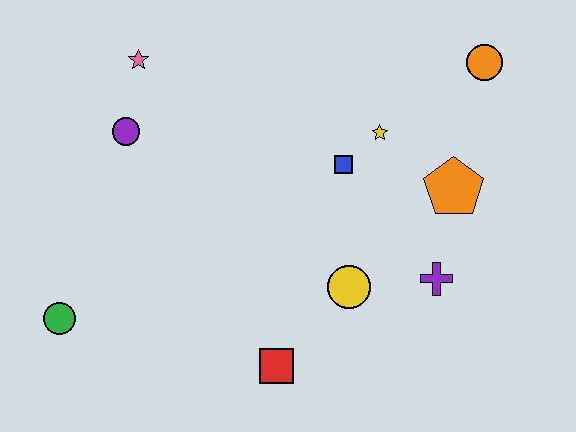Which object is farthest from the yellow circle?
The pink star is farthest from the yellow circle.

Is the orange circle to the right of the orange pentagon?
Yes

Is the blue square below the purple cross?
No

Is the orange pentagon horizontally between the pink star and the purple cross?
No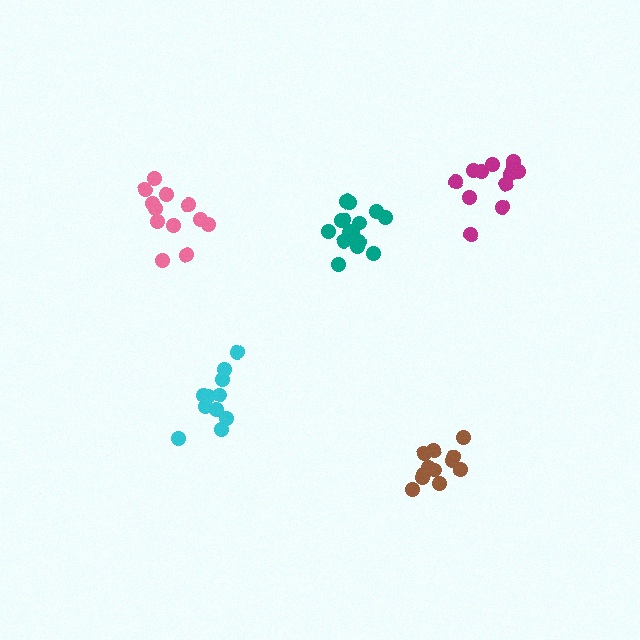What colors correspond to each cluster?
The clusters are colored: pink, cyan, magenta, teal, brown.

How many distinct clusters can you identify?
There are 5 distinct clusters.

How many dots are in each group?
Group 1: 12 dots, Group 2: 11 dots, Group 3: 12 dots, Group 4: 16 dots, Group 5: 12 dots (63 total).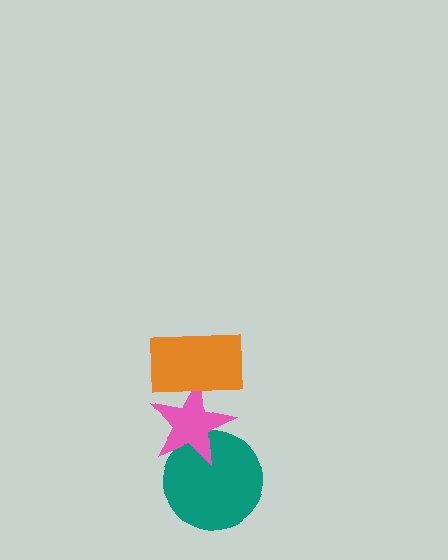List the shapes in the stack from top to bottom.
From top to bottom: the orange rectangle, the pink star, the teal circle.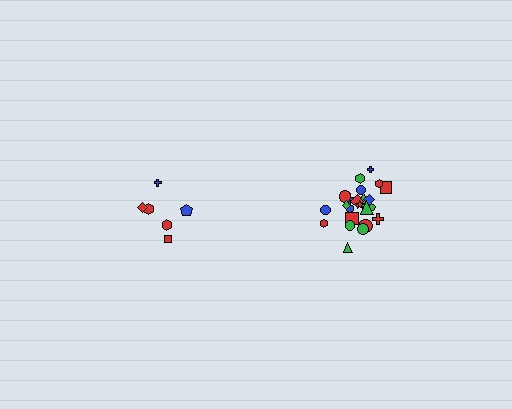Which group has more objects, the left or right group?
The right group.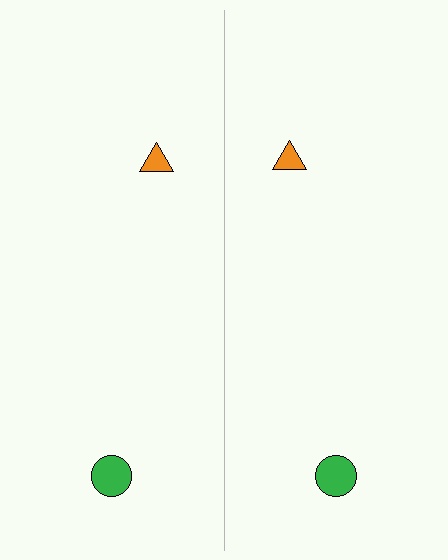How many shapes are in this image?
There are 4 shapes in this image.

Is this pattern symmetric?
Yes, this pattern has bilateral (reflection) symmetry.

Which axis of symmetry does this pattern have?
The pattern has a vertical axis of symmetry running through the center of the image.